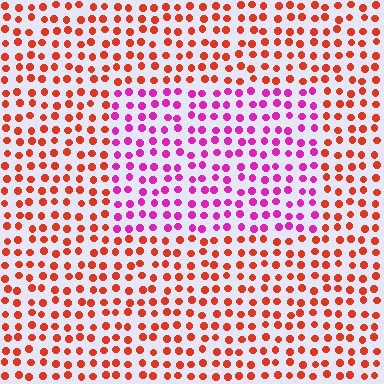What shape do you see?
I see a rectangle.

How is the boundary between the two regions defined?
The boundary is defined purely by a slight shift in hue (about 55 degrees). Spacing, size, and orientation are identical on both sides.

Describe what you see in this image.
The image is filled with small red elements in a uniform arrangement. A rectangle-shaped region is visible where the elements are tinted to a slightly different hue, forming a subtle color boundary.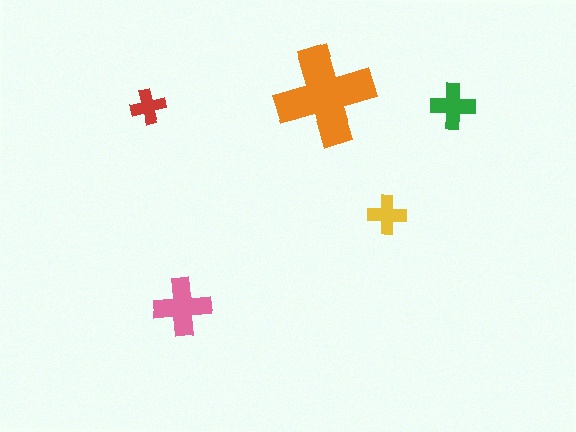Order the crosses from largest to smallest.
the orange one, the pink one, the green one, the yellow one, the red one.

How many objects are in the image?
There are 5 objects in the image.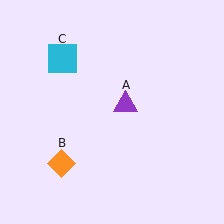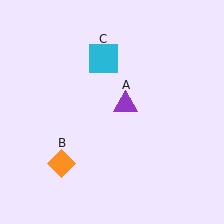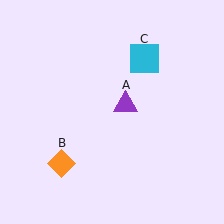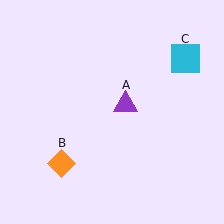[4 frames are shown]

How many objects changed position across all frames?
1 object changed position: cyan square (object C).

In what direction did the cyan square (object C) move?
The cyan square (object C) moved right.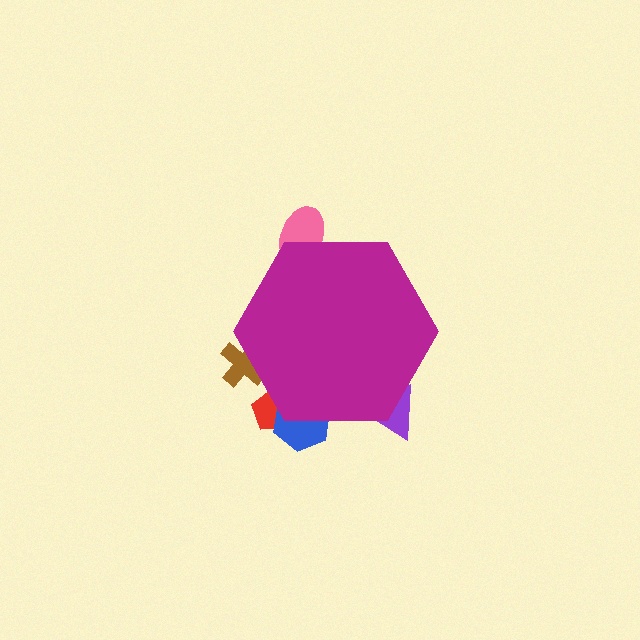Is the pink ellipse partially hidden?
Yes, the pink ellipse is partially hidden behind the magenta hexagon.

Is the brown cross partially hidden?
Yes, the brown cross is partially hidden behind the magenta hexagon.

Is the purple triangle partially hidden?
Yes, the purple triangle is partially hidden behind the magenta hexagon.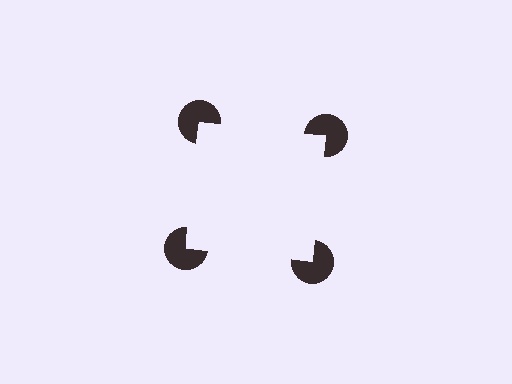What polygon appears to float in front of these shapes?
An illusory square — its edges are inferred from the aligned wedge cuts in the pac-man discs, not physically drawn.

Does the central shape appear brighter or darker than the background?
It typically appears slightly brighter than the background, even though no actual brightness change is drawn.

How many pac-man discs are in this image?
There are 4 — one at each vertex of the illusory square.